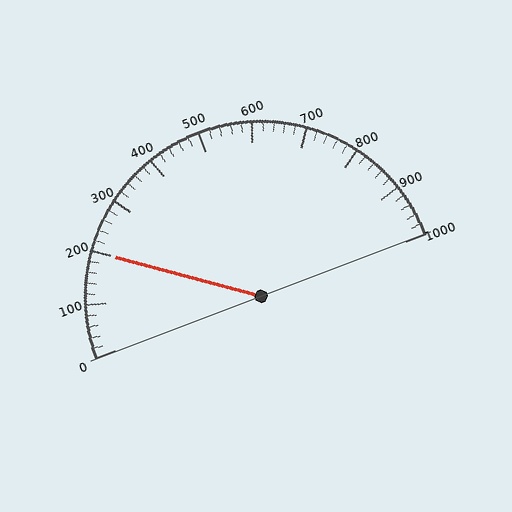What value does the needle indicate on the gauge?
The needle indicates approximately 200.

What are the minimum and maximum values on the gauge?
The gauge ranges from 0 to 1000.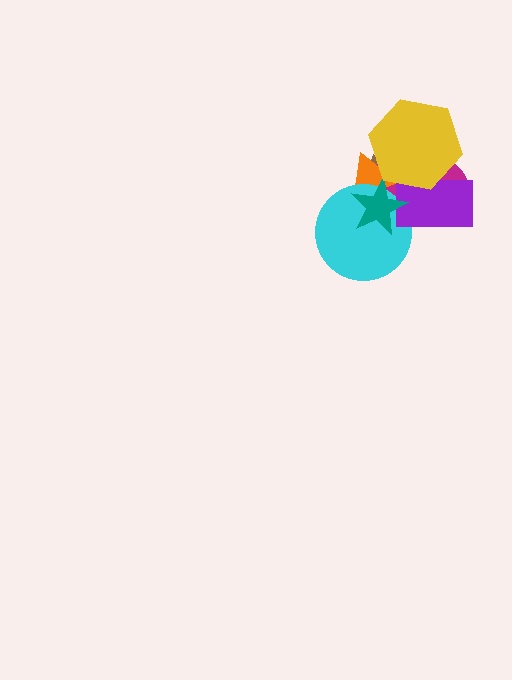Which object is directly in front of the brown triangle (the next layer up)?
The magenta ellipse is directly in front of the brown triangle.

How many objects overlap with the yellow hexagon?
4 objects overlap with the yellow hexagon.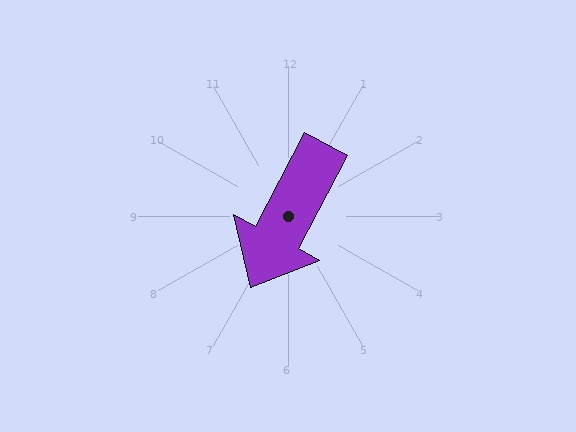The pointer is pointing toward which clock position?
Roughly 7 o'clock.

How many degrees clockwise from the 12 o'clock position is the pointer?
Approximately 208 degrees.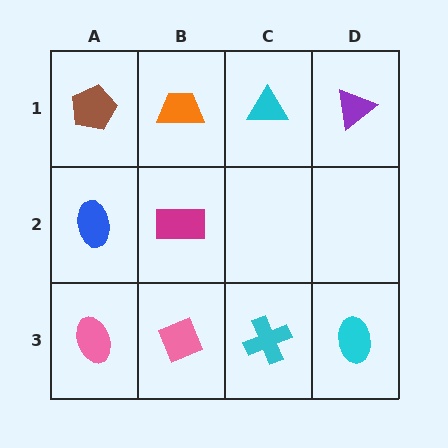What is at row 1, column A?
A brown pentagon.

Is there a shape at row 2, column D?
No, that cell is empty.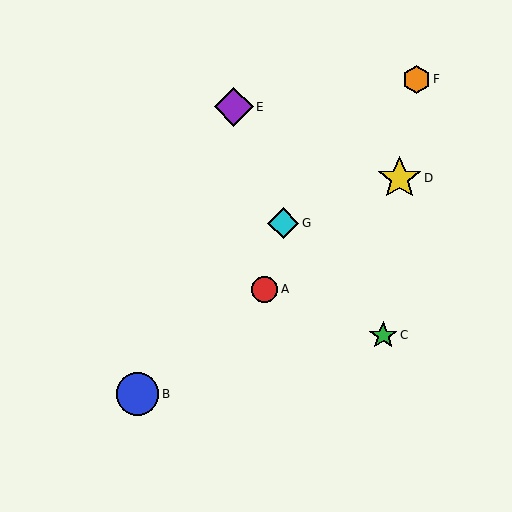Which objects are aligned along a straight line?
Objects A, B, D are aligned along a straight line.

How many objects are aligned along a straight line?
3 objects (A, B, D) are aligned along a straight line.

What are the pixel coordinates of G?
Object G is at (283, 223).